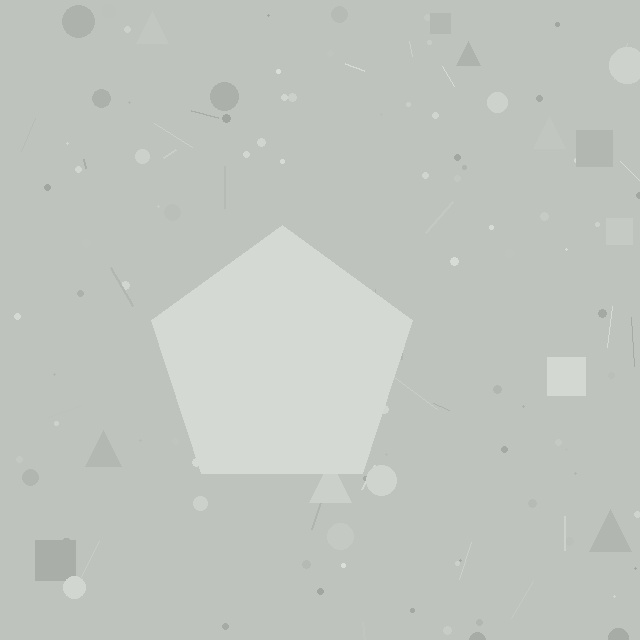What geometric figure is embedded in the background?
A pentagon is embedded in the background.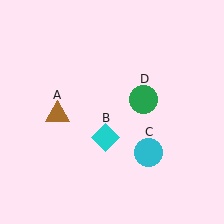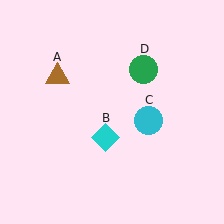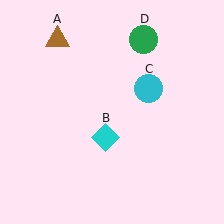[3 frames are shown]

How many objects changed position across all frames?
3 objects changed position: brown triangle (object A), cyan circle (object C), green circle (object D).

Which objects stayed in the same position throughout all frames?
Cyan diamond (object B) remained stationary.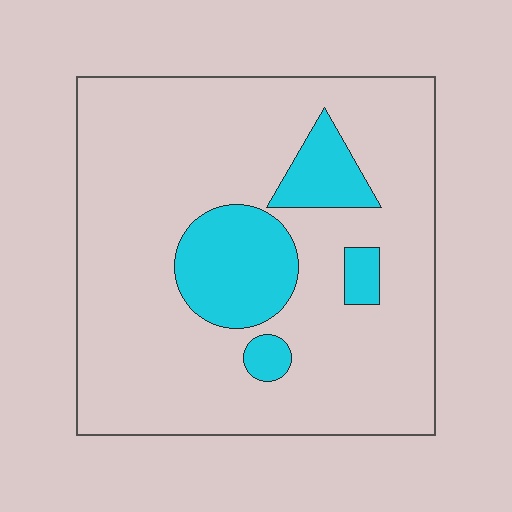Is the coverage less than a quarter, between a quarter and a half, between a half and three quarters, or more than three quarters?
Less than a quarter.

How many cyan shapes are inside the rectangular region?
4.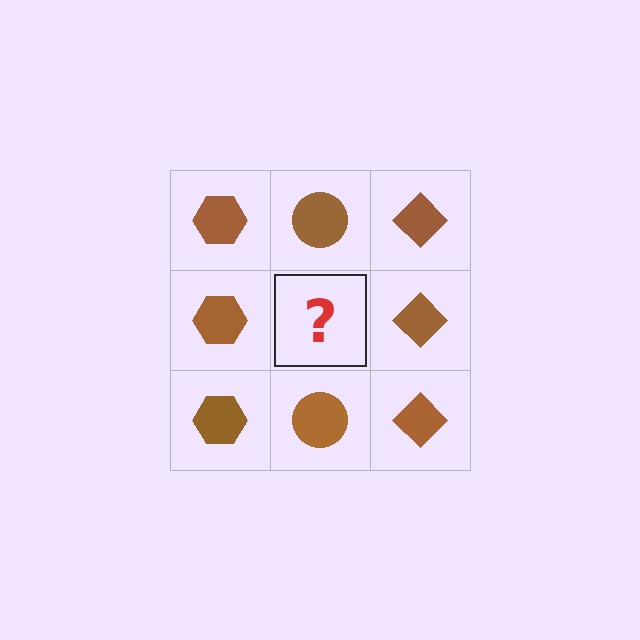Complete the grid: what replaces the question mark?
The question mark should be replaced with a brown circle.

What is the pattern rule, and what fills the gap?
The rule is that each column has a consistent shape. The gap should be filled with a brown circle.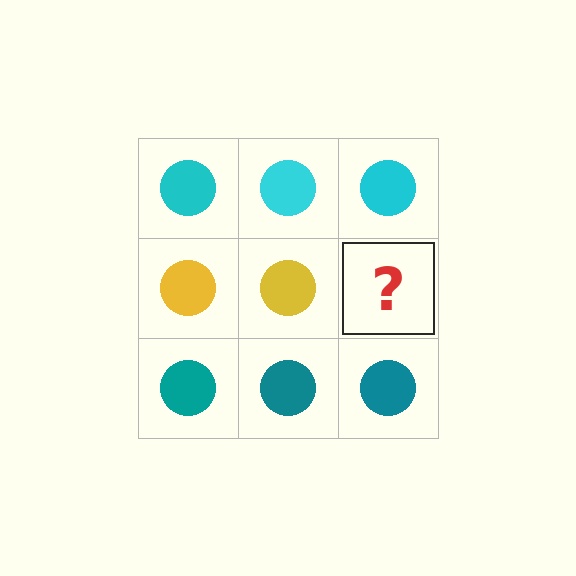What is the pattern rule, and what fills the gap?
The rule is that each row has a consistent color. The gap should be filled with a yellow circle.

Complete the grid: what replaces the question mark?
The question mark should be replaced with a yellow circle.